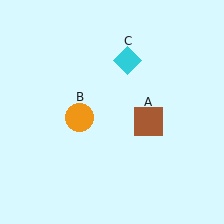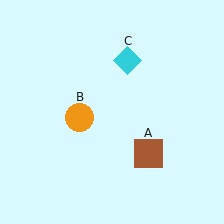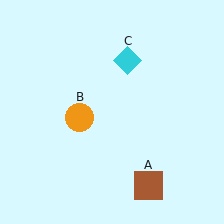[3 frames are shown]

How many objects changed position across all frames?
1 object changed position: brown square (object A).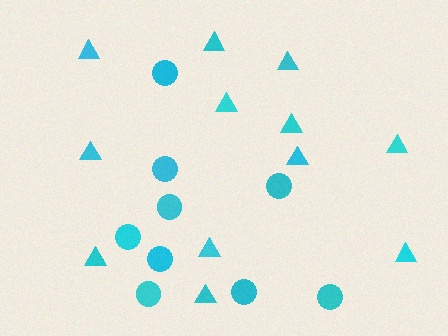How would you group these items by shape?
There are 2 groups: one group of circles (9) and one group of triangles (12).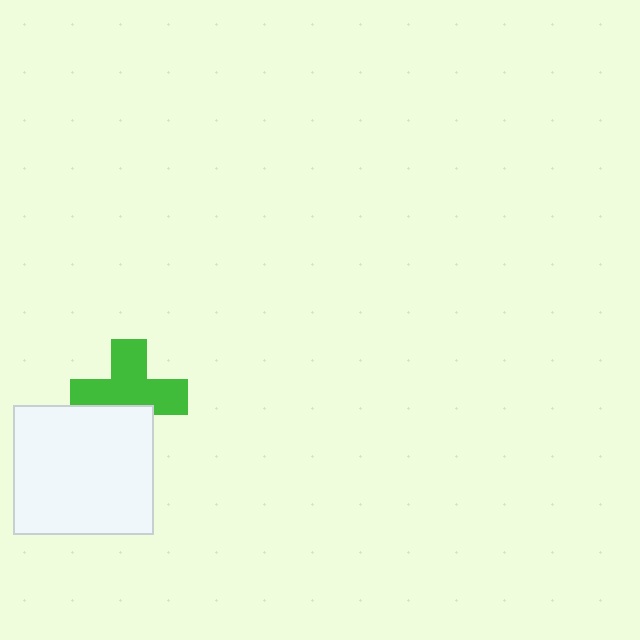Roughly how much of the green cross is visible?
Most of it is visible (roughly 68%).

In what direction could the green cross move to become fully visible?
The green cross could move up. That would shift it out from behind the white rectangle entirely.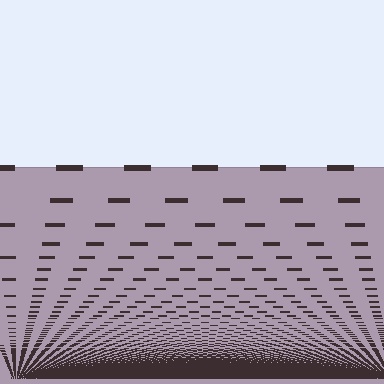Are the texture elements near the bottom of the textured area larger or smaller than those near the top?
Smaller. The gradient is inverted — elements near the bottom are smaller and denser.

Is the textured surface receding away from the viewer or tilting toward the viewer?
The surface appears to tilt toward the viewer. Texture elements get larger and sparser toward the top.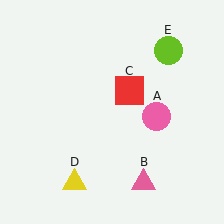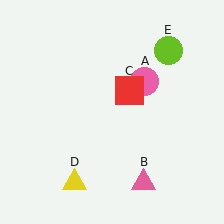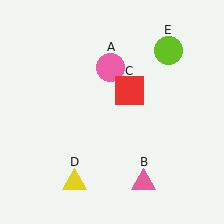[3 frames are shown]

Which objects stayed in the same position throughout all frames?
Pink triangle (object B) and red square (object C) and yellow triangle (object D) and lime circle (object E) remained stationary.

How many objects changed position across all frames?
1 object changed position: pink circle (object A).